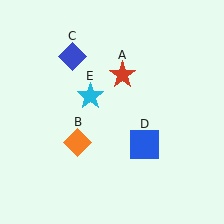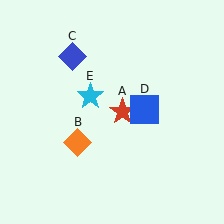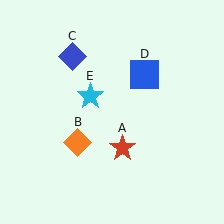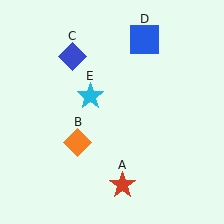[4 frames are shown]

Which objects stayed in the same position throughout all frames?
Orange diamond (object B) and blue diamond (object C) and cyan star (object E) remained stationary.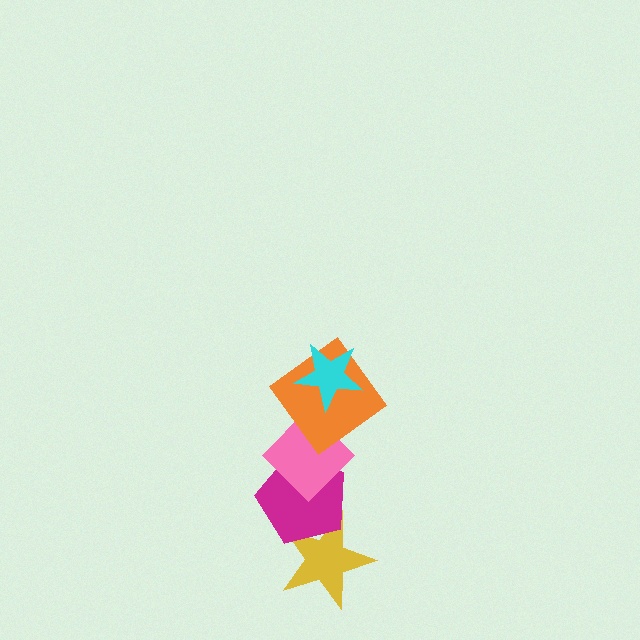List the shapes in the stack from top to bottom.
From top to bottom: the cyan star, the orange diamond, the pink diamond, the magenta pentagon, the yellow star.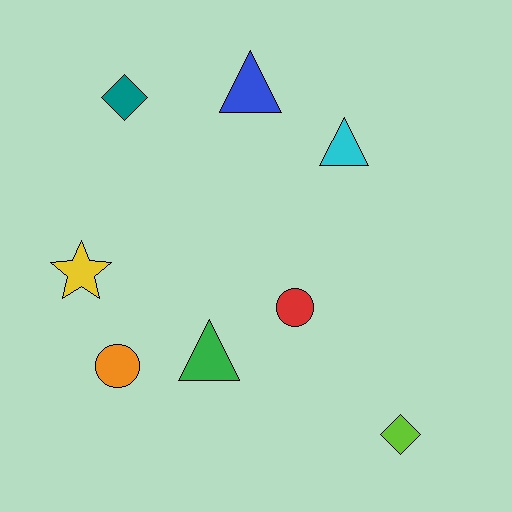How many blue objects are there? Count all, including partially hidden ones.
There is 1 blue object.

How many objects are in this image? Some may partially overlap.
There are 8 objects.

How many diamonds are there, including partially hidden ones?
There are 2 diamonds.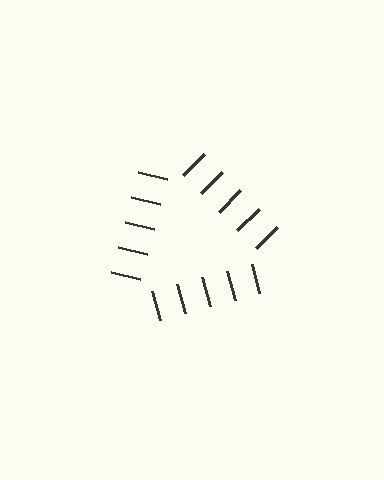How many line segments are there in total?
15 — 5 along each of the 3 edges.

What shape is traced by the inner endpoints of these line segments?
An illusory triangle — the line segments terminate on its edges but no continuous stroke is drawn.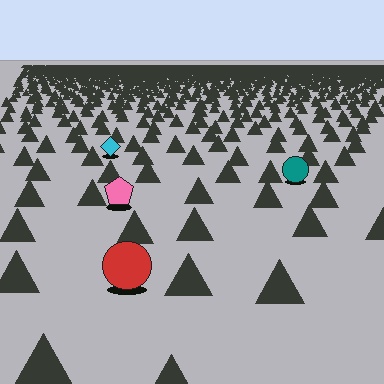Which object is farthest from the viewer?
The cyan diamond is farthest from the viewer. It appears smaller and the ground texture around it is denser.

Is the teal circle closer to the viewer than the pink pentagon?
No. The pink pentagon is closer — you can tell from the texture gradient: the ground texture is coarser near it.